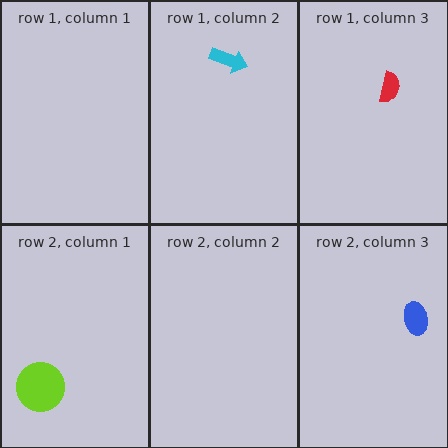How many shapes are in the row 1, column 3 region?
1.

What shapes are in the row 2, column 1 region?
The lime circle.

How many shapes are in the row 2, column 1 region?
1.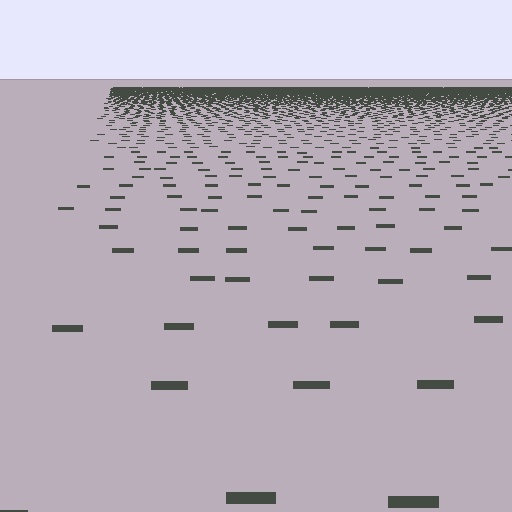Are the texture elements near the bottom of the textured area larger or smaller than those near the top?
Larger. Near the bottom, elements are closer to the viewer and appear at a bigger on-screen size.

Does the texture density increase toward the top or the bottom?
Density increases toward the top.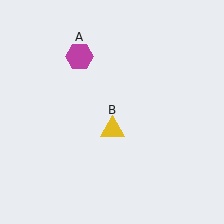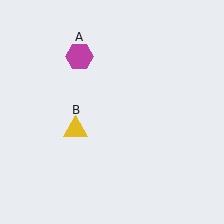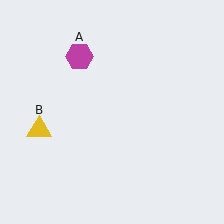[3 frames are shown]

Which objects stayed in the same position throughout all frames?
Magenta hexagon (object A) remained stationary.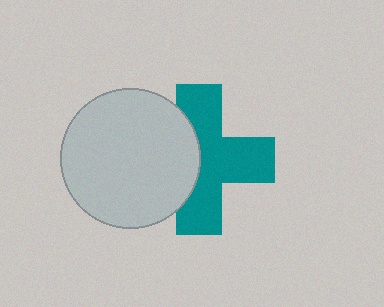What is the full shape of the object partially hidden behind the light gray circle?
The partially hidden object is a teal cross.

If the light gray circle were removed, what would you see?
You would see the complete teal cross.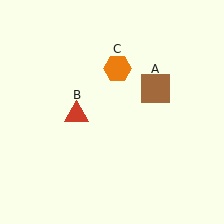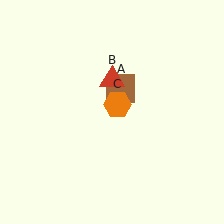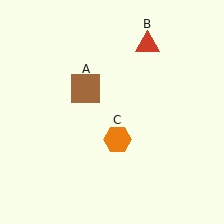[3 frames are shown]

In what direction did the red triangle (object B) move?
The red triangle (object B) moved up and to the right.